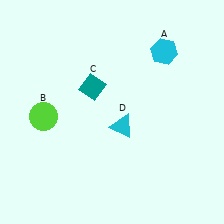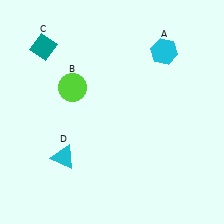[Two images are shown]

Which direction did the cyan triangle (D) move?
The cyan triangle (D) moved left.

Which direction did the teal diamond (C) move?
The teal diamond (C) moved left.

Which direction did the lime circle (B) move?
The lime circle (B) moved up.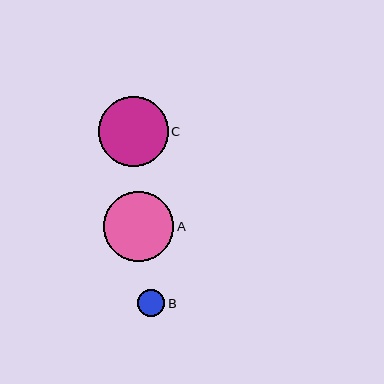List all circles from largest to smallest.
From largest to smallest: A, C, B.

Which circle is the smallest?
Circle B is the smallest with a size of approximately 27 pixels.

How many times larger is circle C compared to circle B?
Circle C is approximately 2.6 times the size of circle B.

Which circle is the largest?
Circle A is the largest with a size of approximately 70 pixels.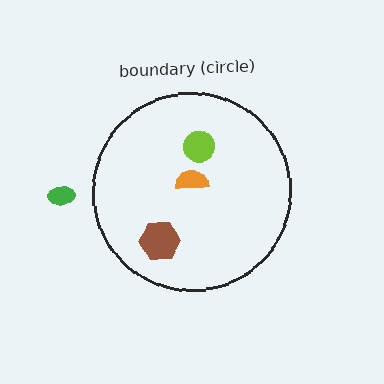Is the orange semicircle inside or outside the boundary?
Inside.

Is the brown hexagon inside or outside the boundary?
Inside.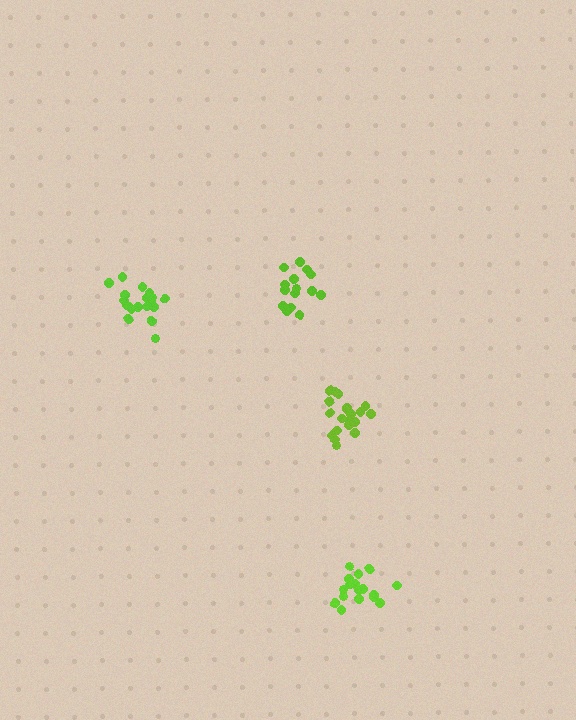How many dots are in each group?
Group 1: 20 dots, Group 2: 20 dots, Group 3: 17 dots, Group 4: 15 dots (72 total).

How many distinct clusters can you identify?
There are 4 distinct clusters.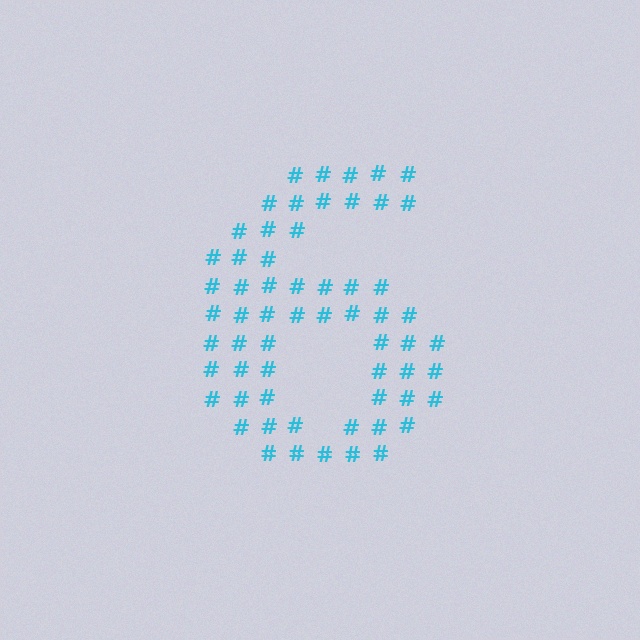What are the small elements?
The small elements are hash symbols.